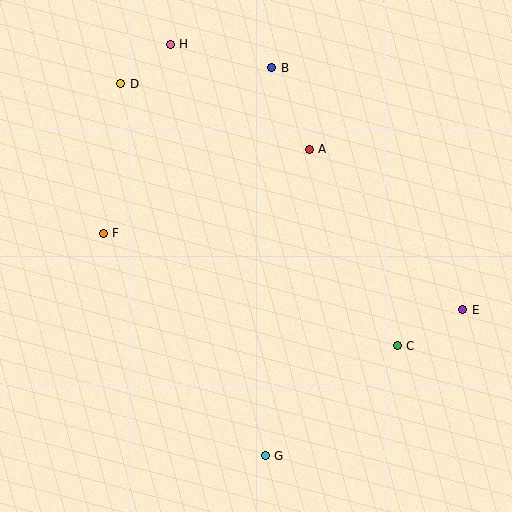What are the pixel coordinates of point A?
Point A is at (309, 149).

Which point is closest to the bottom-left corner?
Point G is closest to the bottom-left corner.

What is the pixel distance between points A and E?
The distance between A and E is 222 pixels.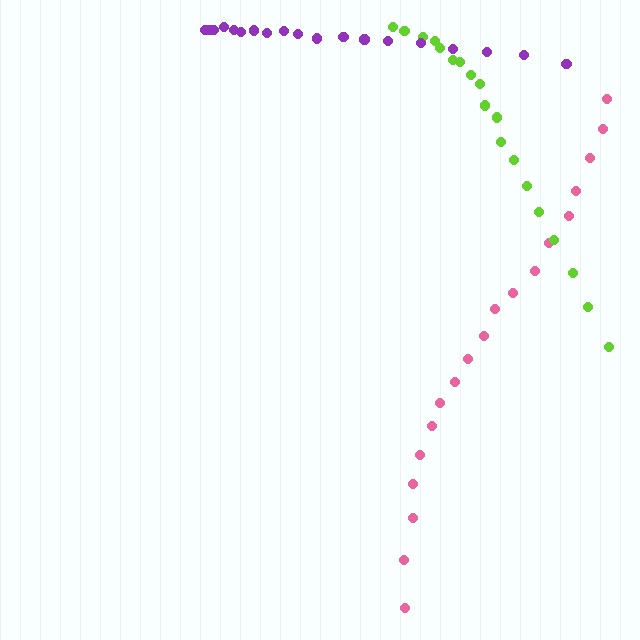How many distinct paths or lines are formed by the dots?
There are 3 distinct paths.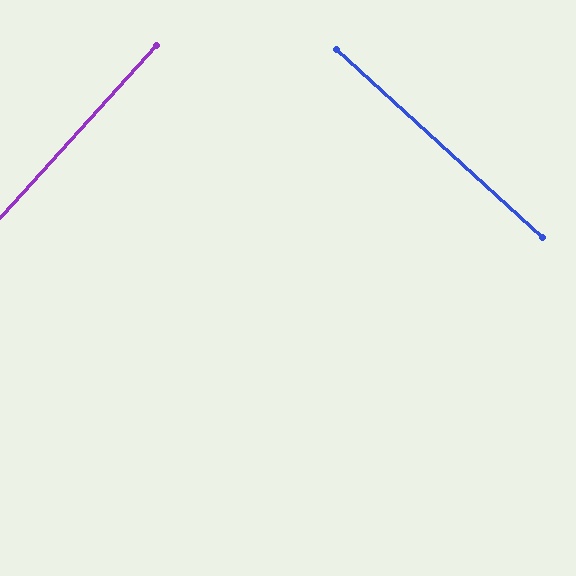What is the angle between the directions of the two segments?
Approximately 90 degrees.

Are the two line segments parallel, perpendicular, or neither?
Perpendicular — they meet at approximately 90°.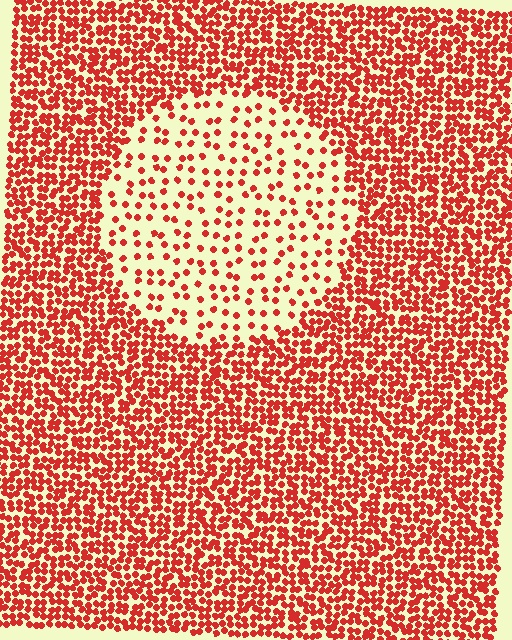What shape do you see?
I see a circle.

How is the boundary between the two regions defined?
The boundary is defined by a change in element density (approximately 2.9x ratio). All elements are the same color, size, and shape.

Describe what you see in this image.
The image contains small red elements arranged at two different densities. A circle-shaped region is visible where the elements are less densely packed than the surrounding area.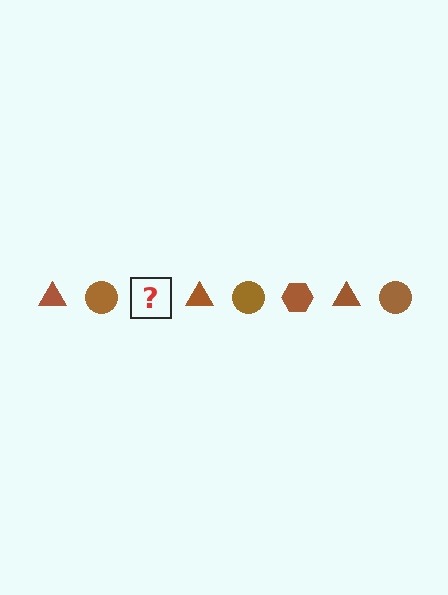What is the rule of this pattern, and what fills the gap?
The rule is that the pattern cycles through triangle, circle, hexagon shapes in brown. The gap should be filled with a brown hexagon.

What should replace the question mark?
The question mark should be replaced with a brown hexagon.